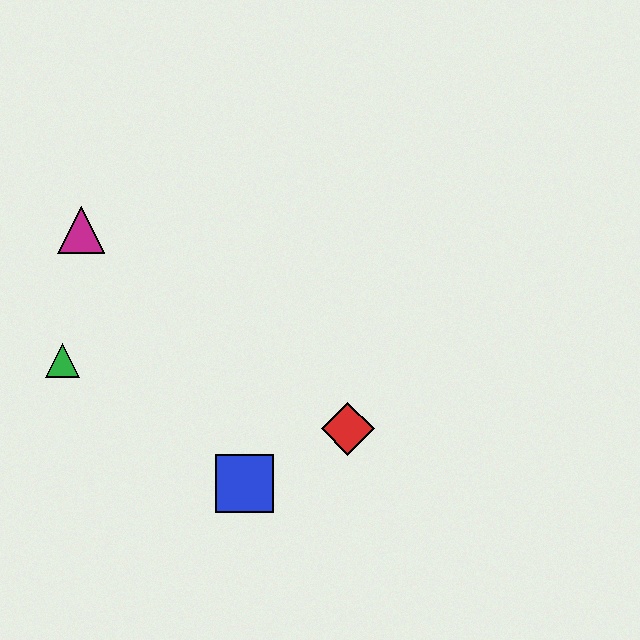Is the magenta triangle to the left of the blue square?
Yes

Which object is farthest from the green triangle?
The red diamond is farthest from the green triangle.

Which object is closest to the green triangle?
The magenta triangle is closest to the green triangle.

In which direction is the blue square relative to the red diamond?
The blue square is to the left of the red diamond.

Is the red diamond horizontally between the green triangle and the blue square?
No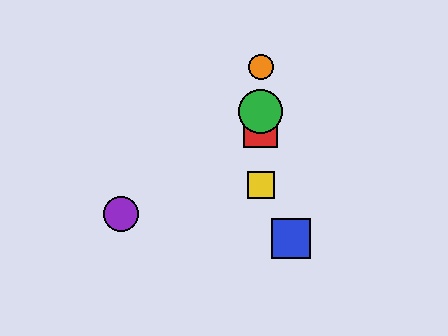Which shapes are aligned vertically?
The red square, the green circle, the yellow square, the orange circle are aligned vertically.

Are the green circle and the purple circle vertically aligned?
No, the green circle is at x≈261 and the purple circle is at x≈121.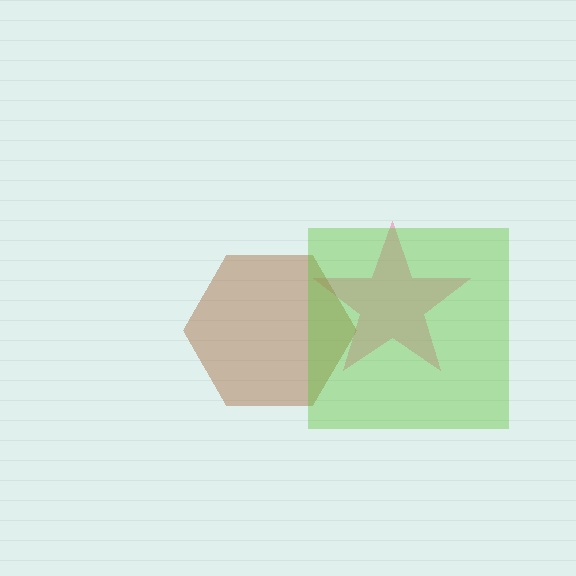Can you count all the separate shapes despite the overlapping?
Yes, there are 3 separate shapes.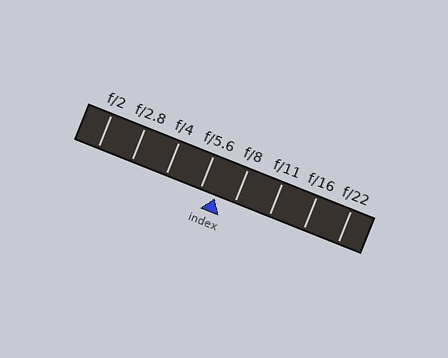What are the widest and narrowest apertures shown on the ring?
The widest aperture shown is f/2 and the narrowest is f/22.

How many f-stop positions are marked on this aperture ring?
There are 8 f-stop positions marked.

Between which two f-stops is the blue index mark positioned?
The index mark is between f/5.6 and f/8.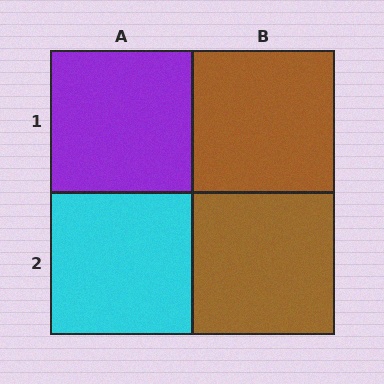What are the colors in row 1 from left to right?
Purple, brown.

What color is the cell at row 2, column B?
Brown.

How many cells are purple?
1 cell is purple.